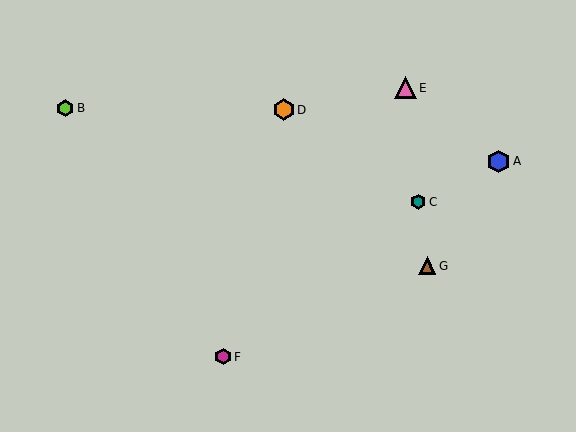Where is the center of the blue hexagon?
The center of the blue hexagon is at (499, 161).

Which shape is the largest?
The blue hexagon (labeled A) is the largest.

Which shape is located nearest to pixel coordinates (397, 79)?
The pink triangle (labeled E) at (406, 88) is nearest to that location.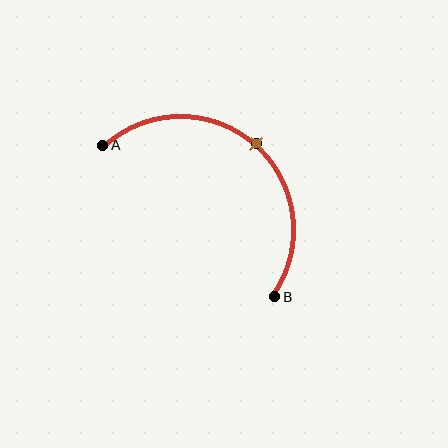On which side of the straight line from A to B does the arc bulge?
The arc bulges above and to the right of the straight line connecting A and B.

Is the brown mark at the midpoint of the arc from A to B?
Yes. The brown mark lies on the arc at equal arc-length from both A and B — it is the arc midpoint.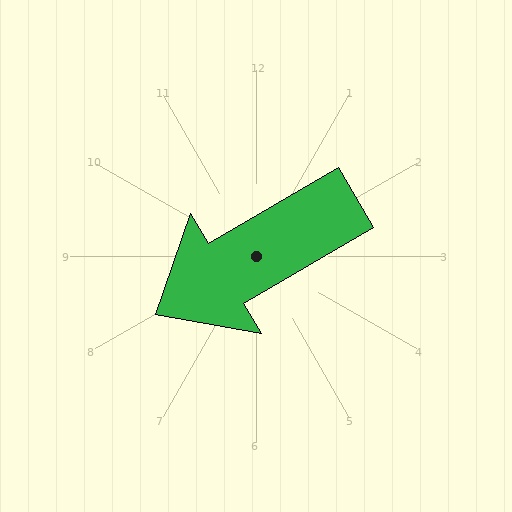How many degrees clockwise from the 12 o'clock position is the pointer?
Approximately 240 degrees.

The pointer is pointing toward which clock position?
Roughly 8 o'clock.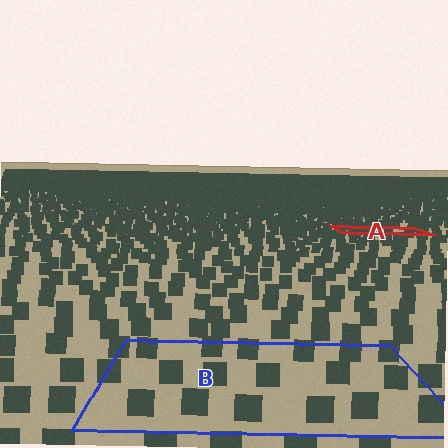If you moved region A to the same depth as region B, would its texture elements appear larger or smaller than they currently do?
They would appear larger. At a closer depth, the same texture elements are projected at a bigger on-screen size.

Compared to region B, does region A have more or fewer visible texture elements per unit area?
Region A has more texture elements per unit area — they are packed more densely because it is farther away.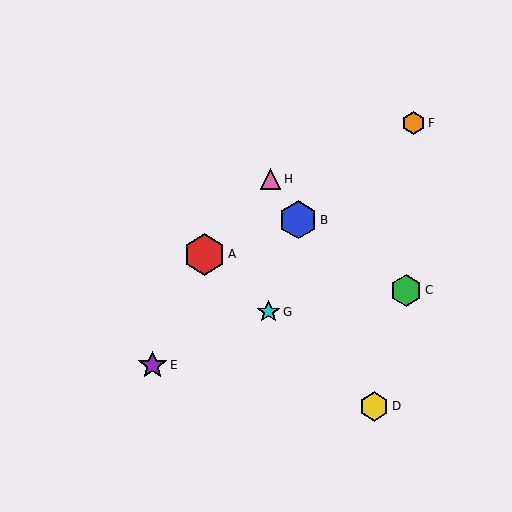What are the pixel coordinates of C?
Object C is at (406, 290).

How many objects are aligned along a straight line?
3 objects (A, D, G) are aligned along a straight line.